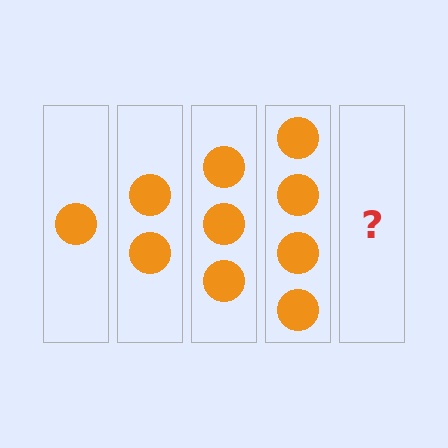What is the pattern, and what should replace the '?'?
The pattern is that each step adds one more circle. The '?' should be 5 circles.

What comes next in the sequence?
The next element should be 5 circles.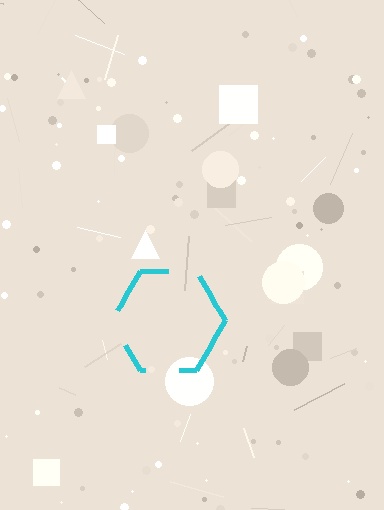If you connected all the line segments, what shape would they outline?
They would outline a hexagon.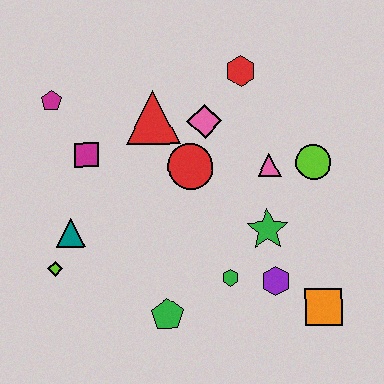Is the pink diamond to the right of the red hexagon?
No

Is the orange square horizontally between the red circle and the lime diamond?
No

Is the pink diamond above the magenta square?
Yes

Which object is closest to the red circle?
The pink diamond is closest to the red circle.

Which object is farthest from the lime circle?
The lime diamond is farthest from the lime circle.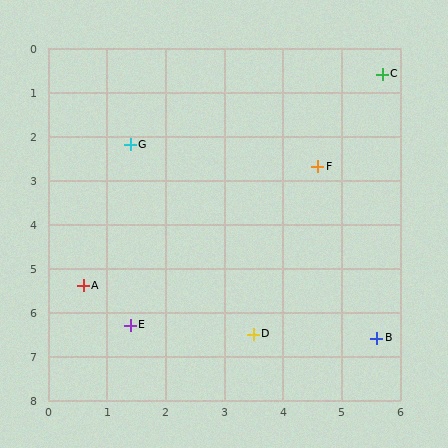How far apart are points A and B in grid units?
Points A and B are about 5.1 grid units apart.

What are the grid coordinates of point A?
Point A is at approximately (0.6, 5.4).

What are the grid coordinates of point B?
Point B is at approximately (5.6, 6.6).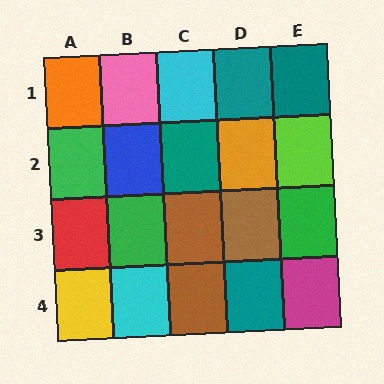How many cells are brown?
3 cells are brown.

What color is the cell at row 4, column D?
Teal.